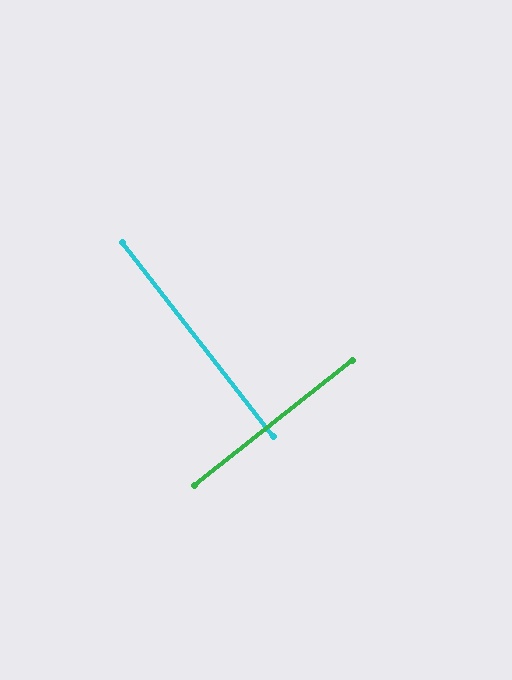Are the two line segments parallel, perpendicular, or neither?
Perpendicular — they meet at approximately 89°.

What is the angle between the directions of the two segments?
Approximately 89 degrees.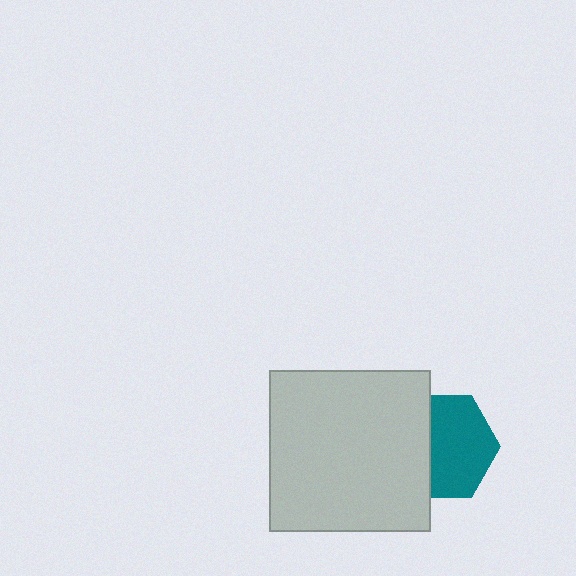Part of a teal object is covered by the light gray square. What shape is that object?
It is a hexagon.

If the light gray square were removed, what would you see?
You would see the complete teal hexagon.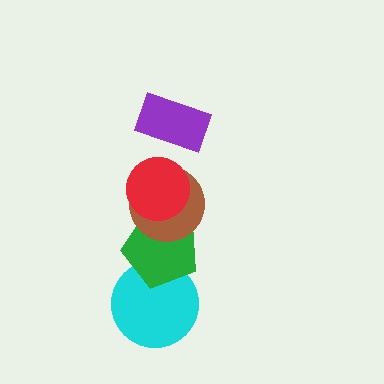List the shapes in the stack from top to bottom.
From top to bottom: the purple rectangle, the red circle, the brown circle, the green pentagon, the cyan circle.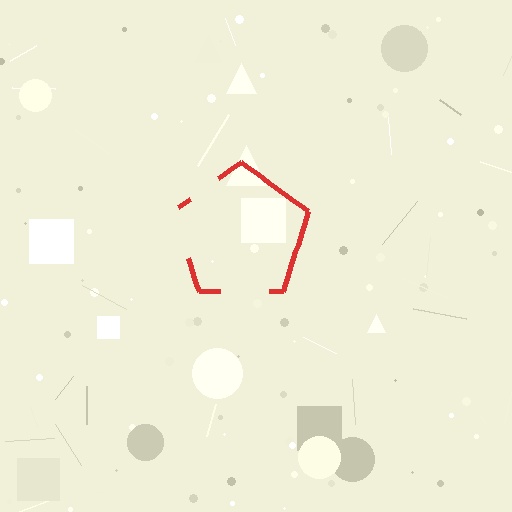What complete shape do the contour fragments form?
The contour fragments form a pentagon.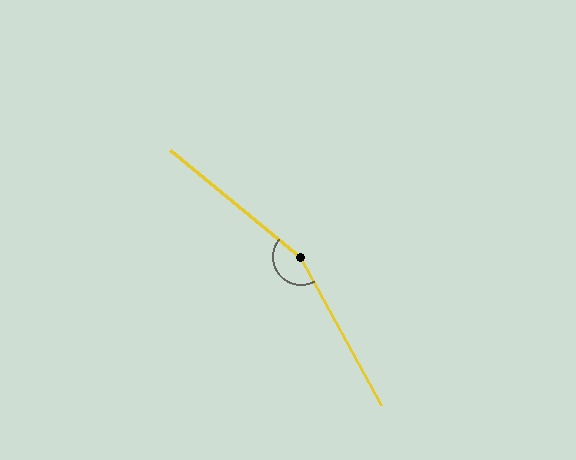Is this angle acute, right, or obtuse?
It is obtuse.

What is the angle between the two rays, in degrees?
Approximately 158 degrees.